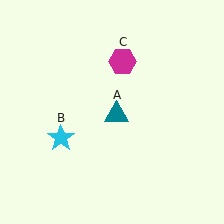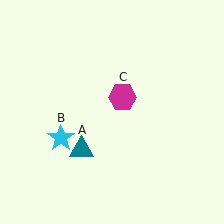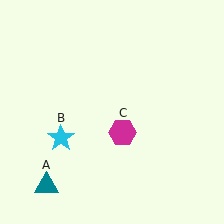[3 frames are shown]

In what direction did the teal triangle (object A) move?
The teal triangle (object A) moved down and to the left.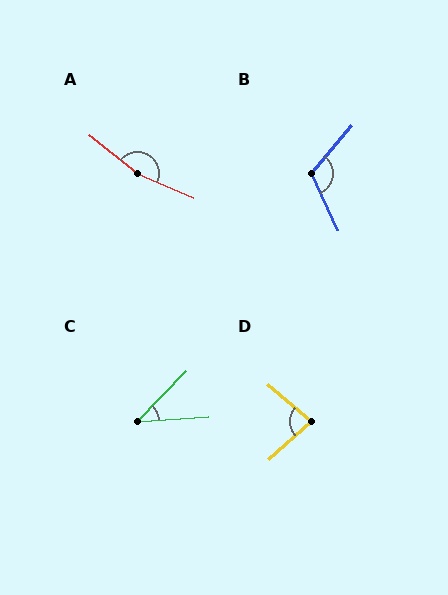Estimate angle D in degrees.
Approximately 82 degrees.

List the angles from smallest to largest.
C (42°), D (82°), B (115°), A (164°).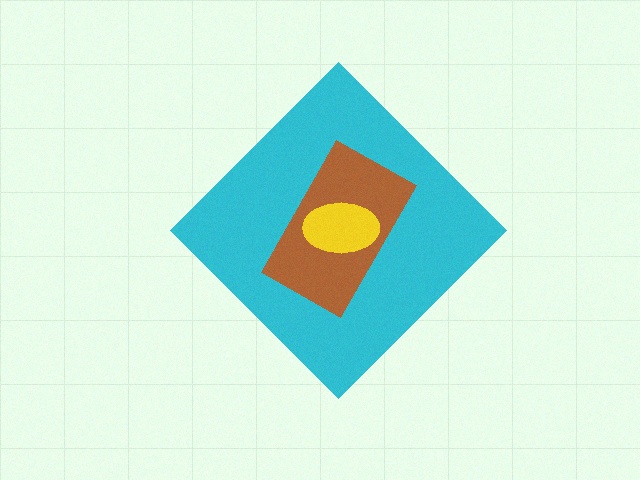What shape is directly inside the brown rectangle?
The yellow ellipse.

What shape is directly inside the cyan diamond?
The brown rectangle.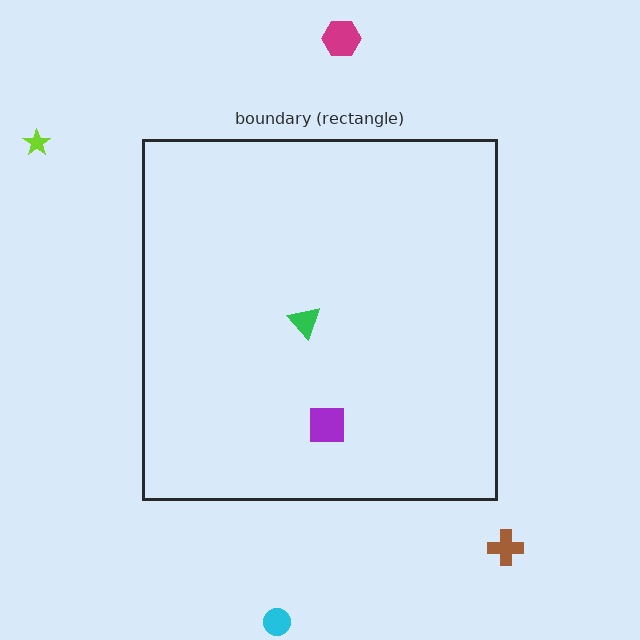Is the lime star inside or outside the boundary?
Outside.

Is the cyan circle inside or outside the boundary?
Outside.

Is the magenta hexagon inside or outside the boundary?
Outside.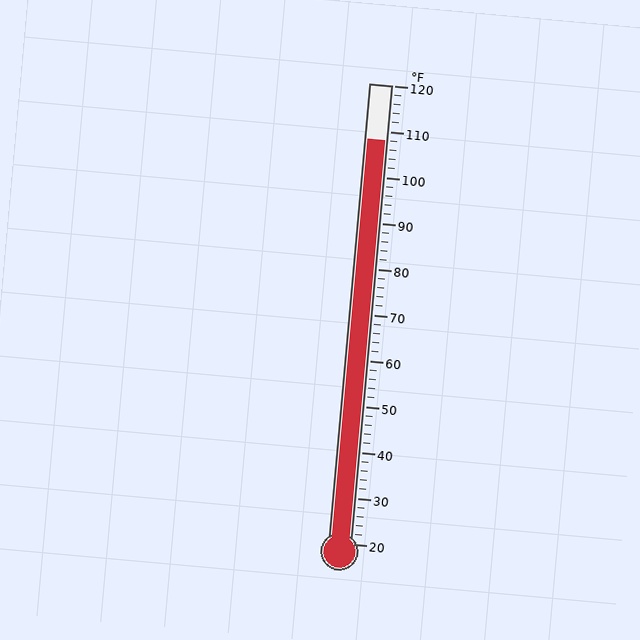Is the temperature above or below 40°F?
The temperature is above 40°F.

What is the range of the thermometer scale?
The thermometer scale ranges from 20°F to 120°F.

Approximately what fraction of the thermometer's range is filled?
The thermometer is filled to approximately 90% of its range.